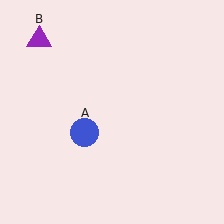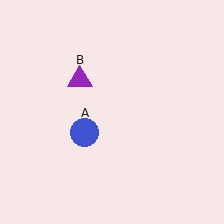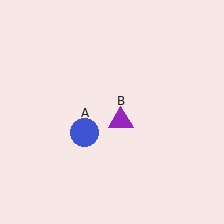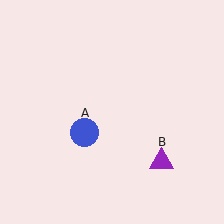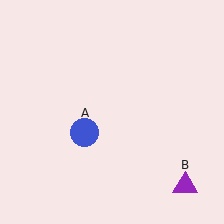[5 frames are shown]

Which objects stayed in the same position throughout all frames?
Blue circle (object A) remained stationary.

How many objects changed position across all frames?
1 object changed position: purple triangle (object B).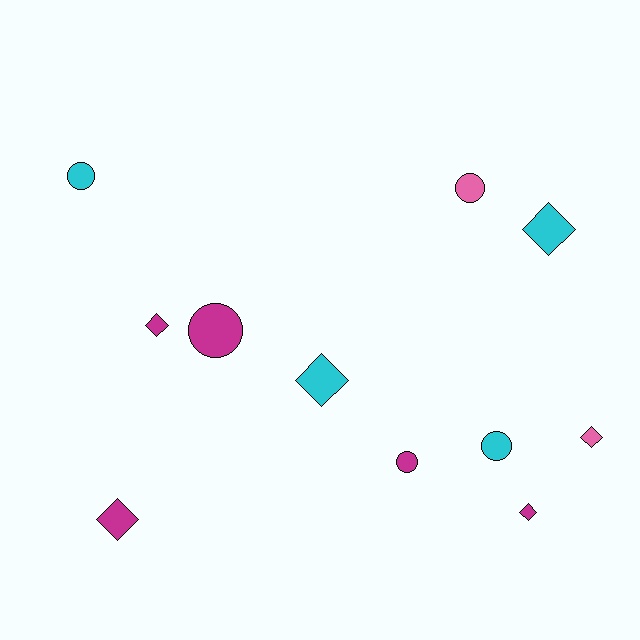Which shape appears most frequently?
Diamond, with 6 objects.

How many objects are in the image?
There are 11 objects.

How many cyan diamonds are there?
There are 2 cyan diamonds.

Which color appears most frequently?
Magenta, with 5 objects.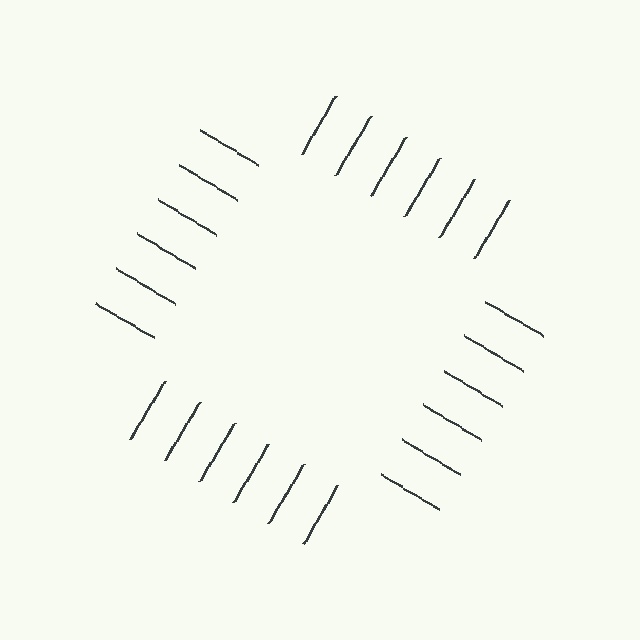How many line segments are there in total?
24 — 6 along each of the 4 edges.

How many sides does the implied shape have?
4 sides — the line-ends trace a square.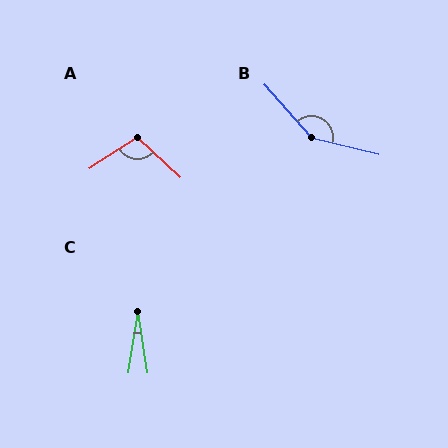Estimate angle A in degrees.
Approximately 105 degrees.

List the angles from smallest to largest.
C (18°), A (105°), B (145°).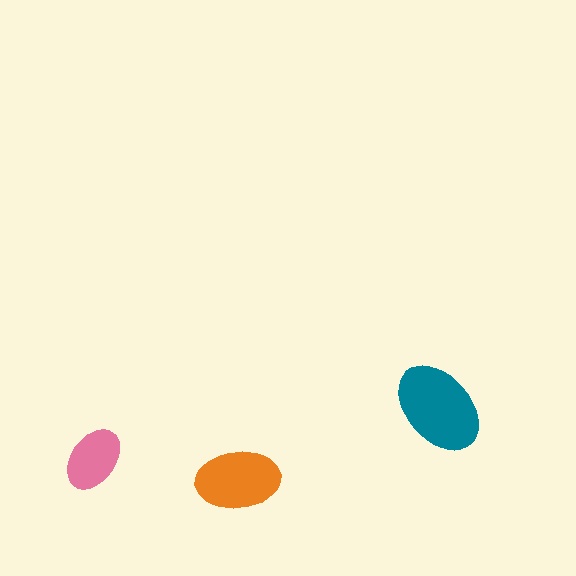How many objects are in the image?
There are 3 objects in the image.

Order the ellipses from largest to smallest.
the teal one, the orange one, the pink one.